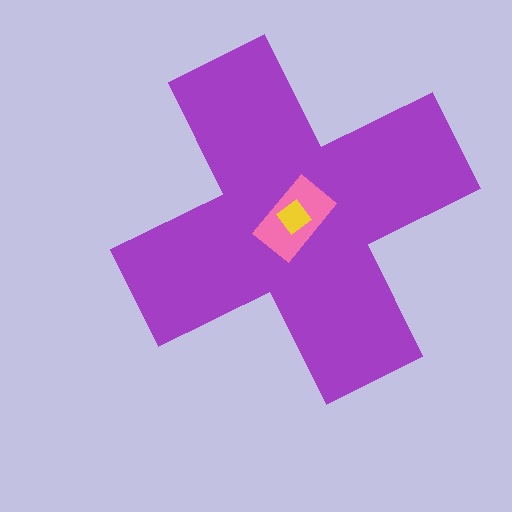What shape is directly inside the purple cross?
The pink rectangle.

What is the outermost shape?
The purple cross.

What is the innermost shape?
The yellow diamond.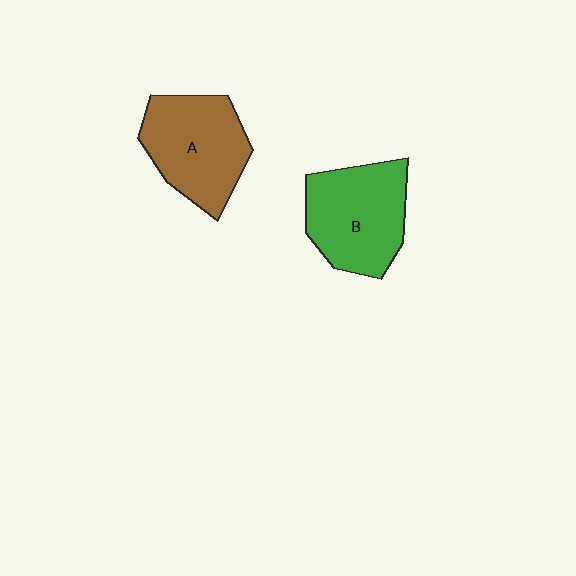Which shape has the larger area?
Shape B (green).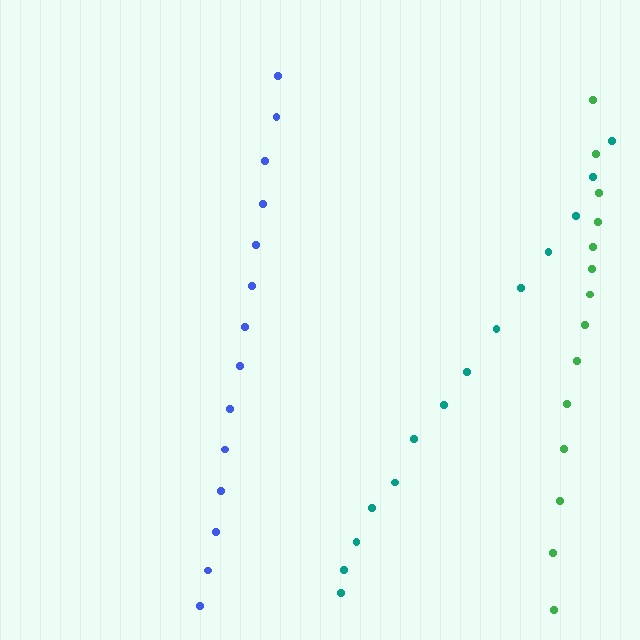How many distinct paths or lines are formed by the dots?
There are 3 distinct paths.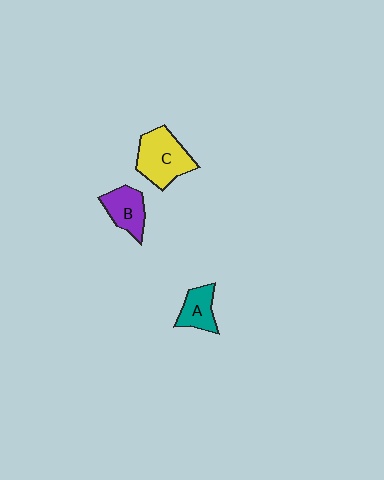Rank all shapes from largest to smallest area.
From largest to smallest: C (yellow), B (purple), A (teal).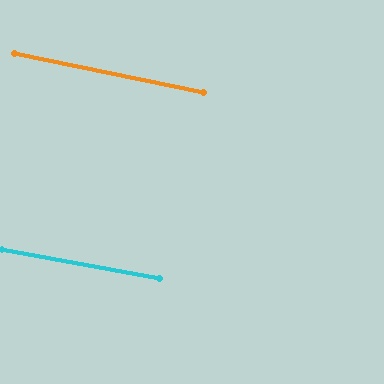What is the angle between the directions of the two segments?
Approximately 1 degree.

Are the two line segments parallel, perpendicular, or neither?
Parallel — their directions differ by only 1.3°.